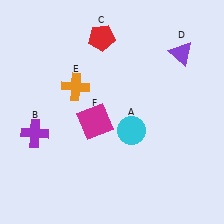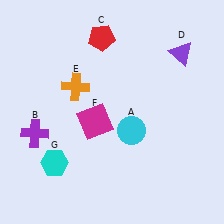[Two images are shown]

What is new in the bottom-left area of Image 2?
A cyan hexagon (G) was added in the bottom-left area of Image 2.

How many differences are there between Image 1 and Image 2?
There is 1 difference between the two images.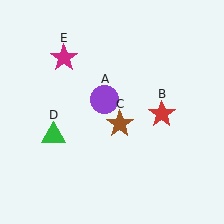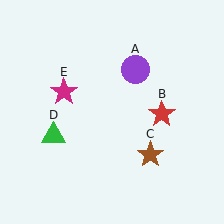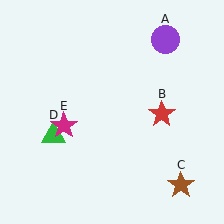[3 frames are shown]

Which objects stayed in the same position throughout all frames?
Red star (object B) and green triangle (object D) remained stationary.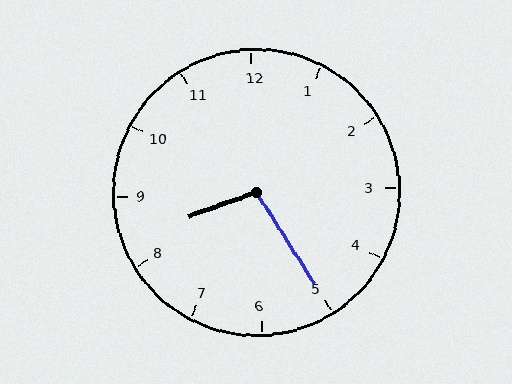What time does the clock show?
8:25.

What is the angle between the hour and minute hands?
Approximately 102 degrees.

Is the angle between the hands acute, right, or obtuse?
It is obtuse.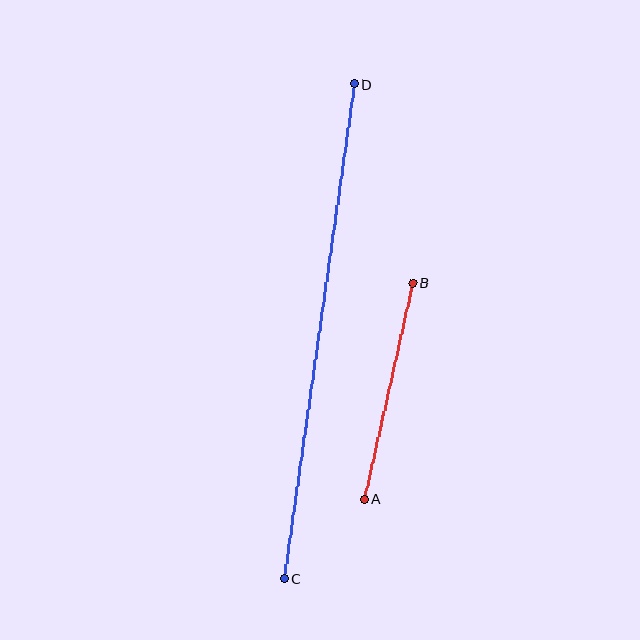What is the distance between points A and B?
The distance is approximately 221 pixels.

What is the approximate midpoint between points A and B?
The midpoint is at approximately (389, 391) pixels.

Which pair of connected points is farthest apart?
Points C and D are farthest apart.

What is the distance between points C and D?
The distance is approximately 499 pixels.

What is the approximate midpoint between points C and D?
The midpoint is at approximately (319, 331) pixels.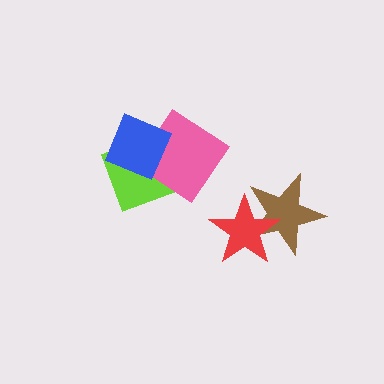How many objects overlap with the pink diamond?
2 objects overlap with the pink diamond.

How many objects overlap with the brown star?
1 object overlaps with the brown star.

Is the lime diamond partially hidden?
Yes, it is partially covered by another shape.